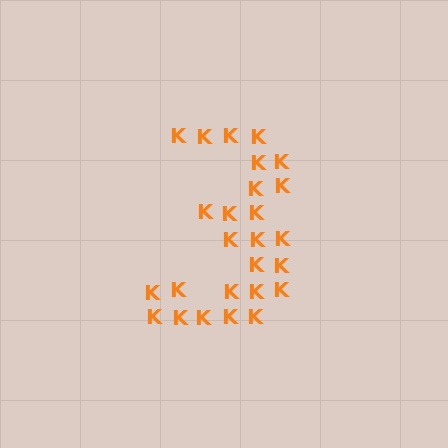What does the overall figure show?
The overall figure shows the digit 3.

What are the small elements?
The small elements are letter K's.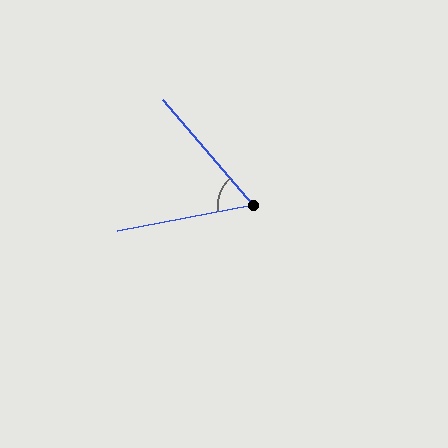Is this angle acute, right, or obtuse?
It is acute.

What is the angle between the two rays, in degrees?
Approximately 60 degrees.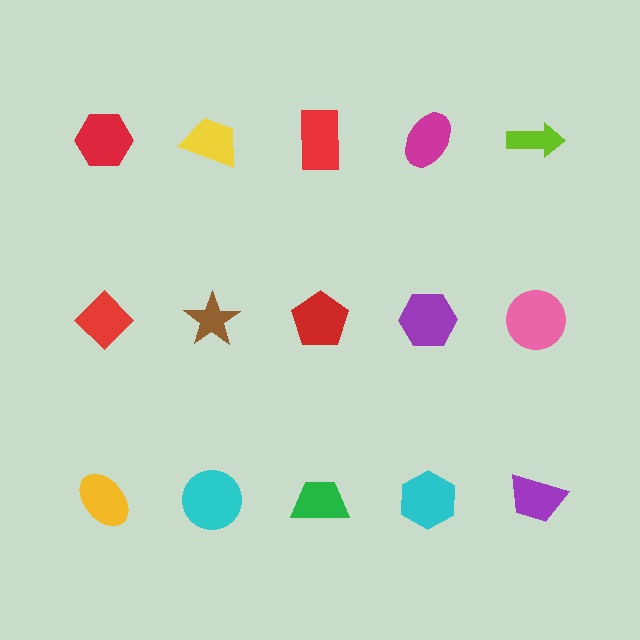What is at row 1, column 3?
A red rectangle.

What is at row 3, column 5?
A purple trapezoid.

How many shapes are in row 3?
5 shapes.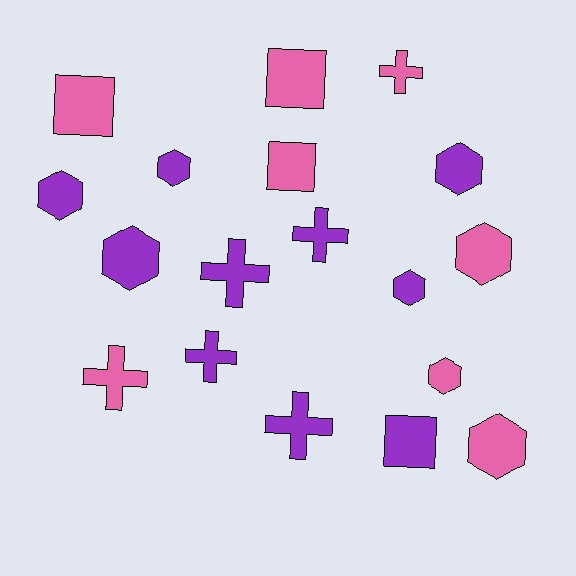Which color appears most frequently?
Purple, with 10 objects.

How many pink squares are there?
There are 3 pink squares.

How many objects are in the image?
There are 18 objects.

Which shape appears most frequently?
Hexagon, with 8 objects.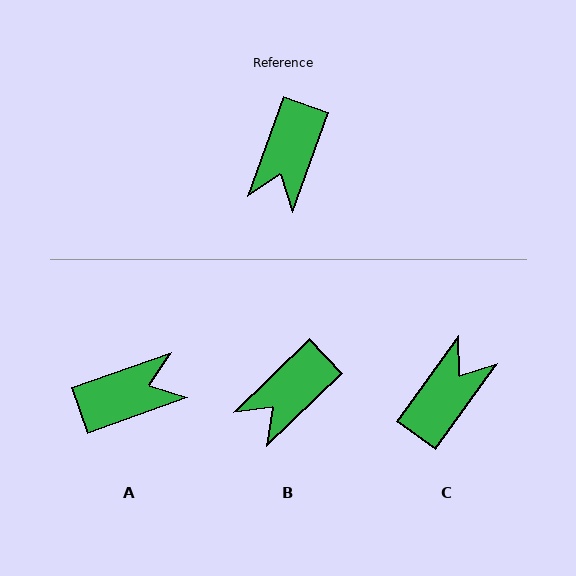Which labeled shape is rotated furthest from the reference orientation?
C, about 164 degrees away.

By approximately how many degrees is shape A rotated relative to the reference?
Approximately 129 degrees counter-clockwise.